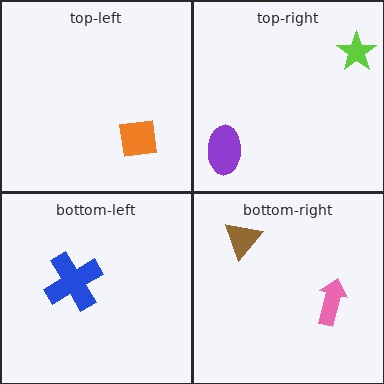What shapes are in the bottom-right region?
The brown triangle, the pink arrow.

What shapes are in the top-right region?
The purple ellipse, the lime star.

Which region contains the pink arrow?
The bottom-right region.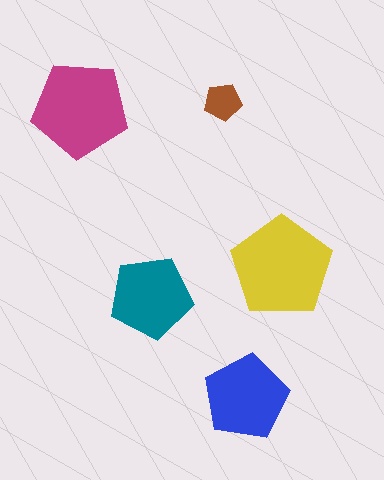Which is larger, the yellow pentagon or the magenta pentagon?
The yellow one.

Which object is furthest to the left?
The magenta pentagon is leftmost.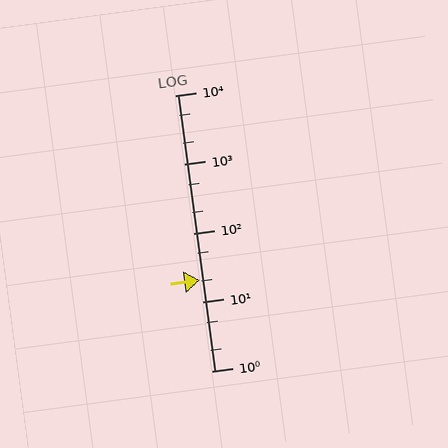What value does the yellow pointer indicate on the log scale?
The pointer indicates approximately 21.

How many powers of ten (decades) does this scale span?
The scale spans 4 decades, from 1 to 10000.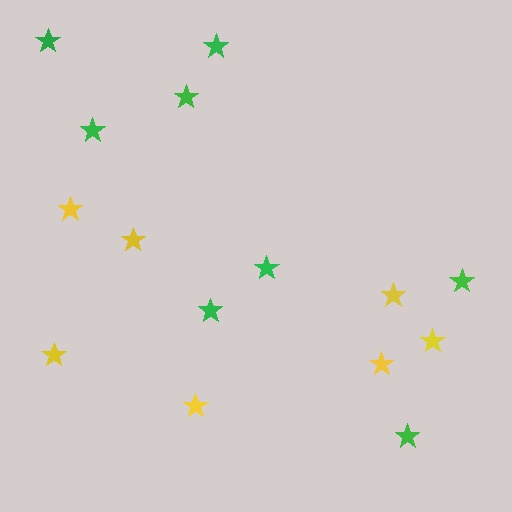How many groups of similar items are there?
There are 2 groups: one group of yellow stars (7) and one group of green stars (8).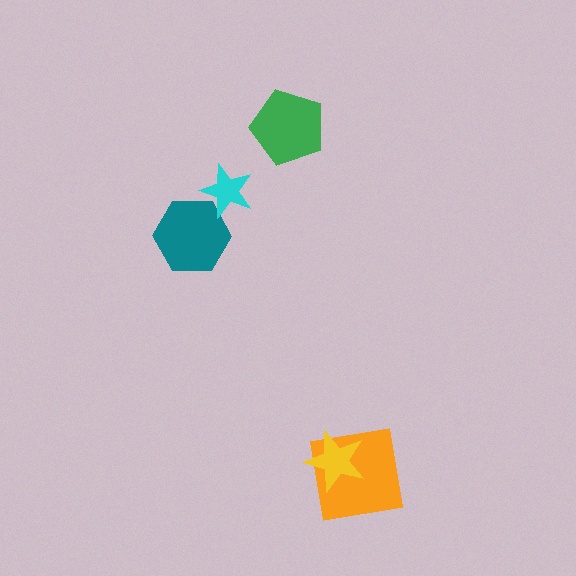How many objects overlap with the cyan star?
1 object overlaps with the cyan star.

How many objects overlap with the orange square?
1 object overlaps with the orange square.